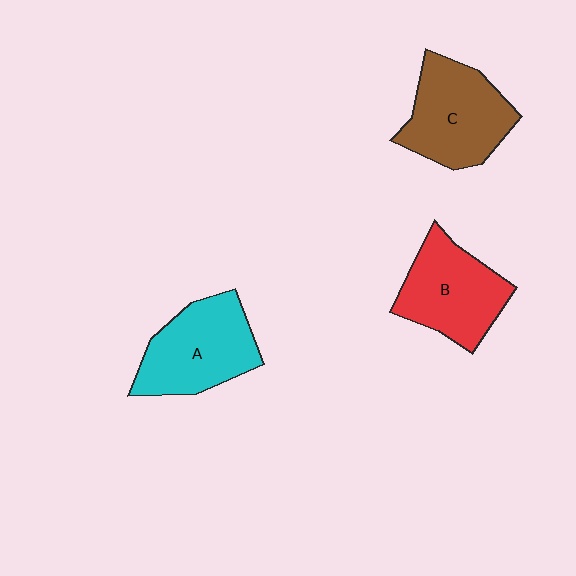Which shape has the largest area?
Shape C (brown).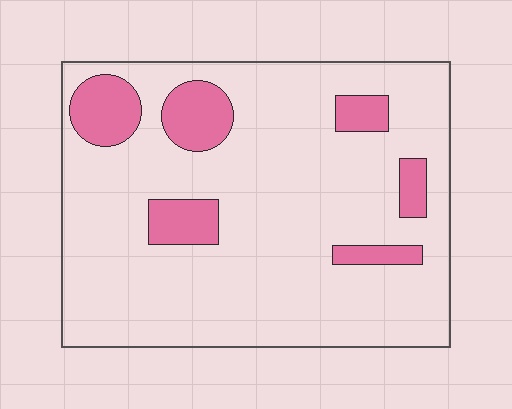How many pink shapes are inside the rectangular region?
6.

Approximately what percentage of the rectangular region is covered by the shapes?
Approximately 15%.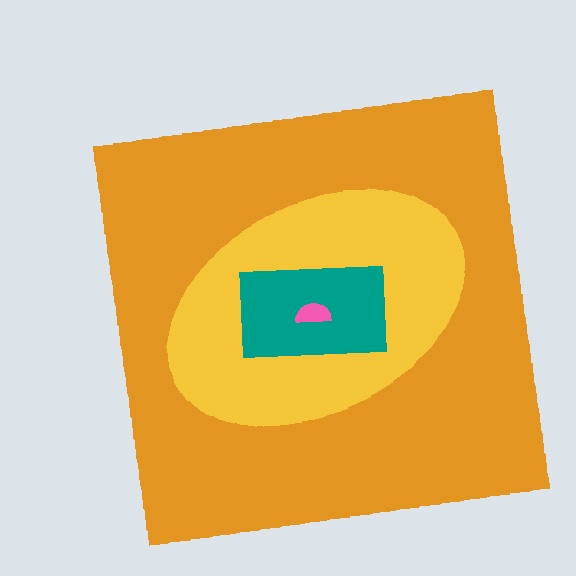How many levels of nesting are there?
4.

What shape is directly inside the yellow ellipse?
The teal rectangle.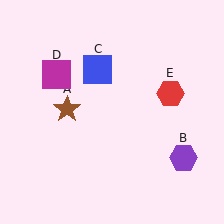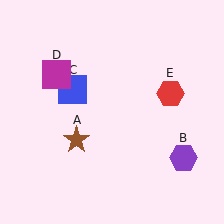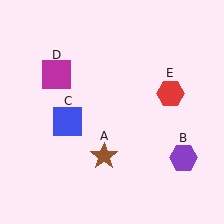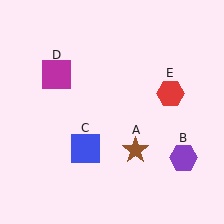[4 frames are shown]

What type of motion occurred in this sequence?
The brown star (object A), blue square (object C) rotated counterclockwise around the center of the scene.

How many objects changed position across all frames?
2 objects changed position: brown star (object A), blue square (object C).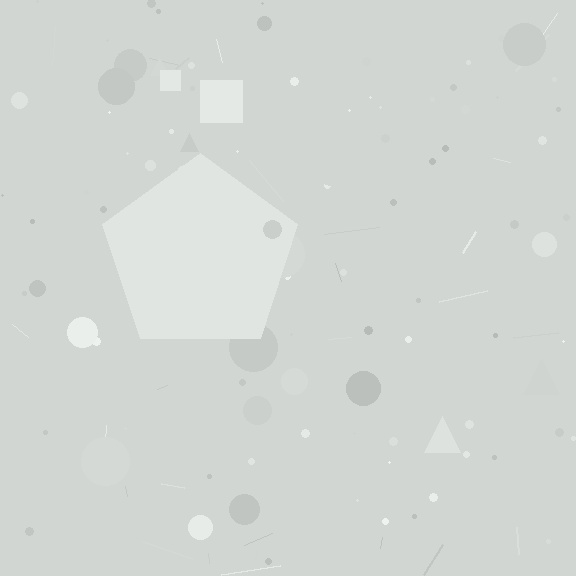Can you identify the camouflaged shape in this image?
The camouflaged shape is a pentagon.